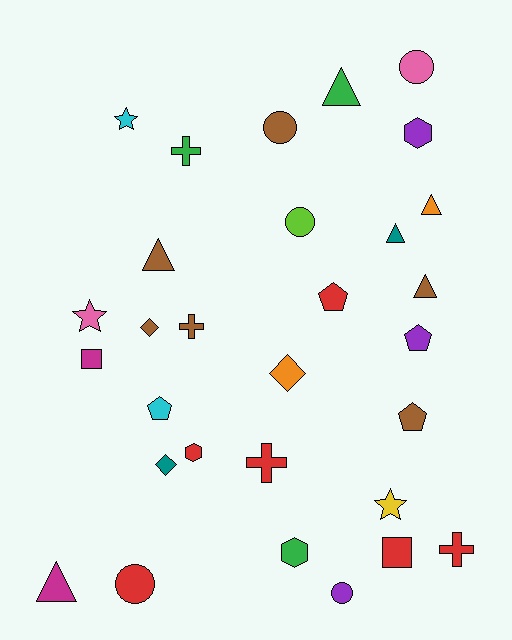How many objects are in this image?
There are 30 objects.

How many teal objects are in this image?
There are 2 teal objects.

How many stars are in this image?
There are 3 stars.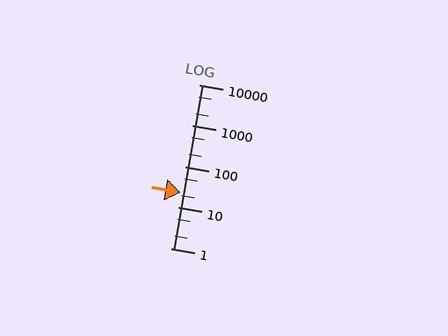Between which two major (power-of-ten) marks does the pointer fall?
The pointer is between 10 and 100.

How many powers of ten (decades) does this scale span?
The scale spans 4 decades, from 1 to 10000.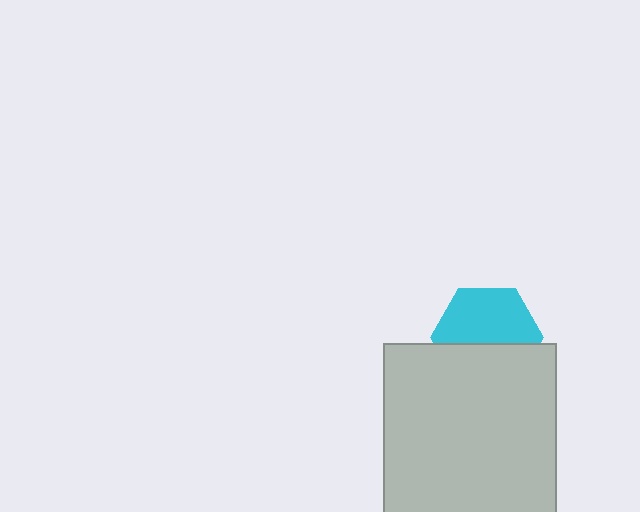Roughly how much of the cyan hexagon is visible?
About half of it is visible (roughly 58%).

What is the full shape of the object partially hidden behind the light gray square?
The partially hidden object is a cyan hexagon.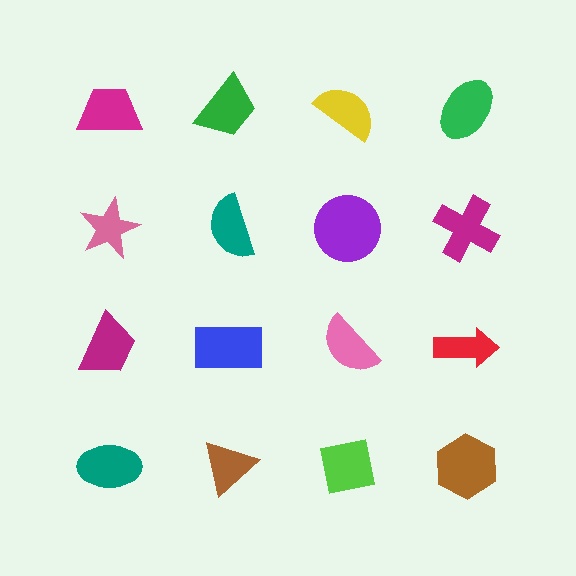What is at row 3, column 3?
A pink semicircle.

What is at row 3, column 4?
A red arrow.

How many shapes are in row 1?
4 shapes.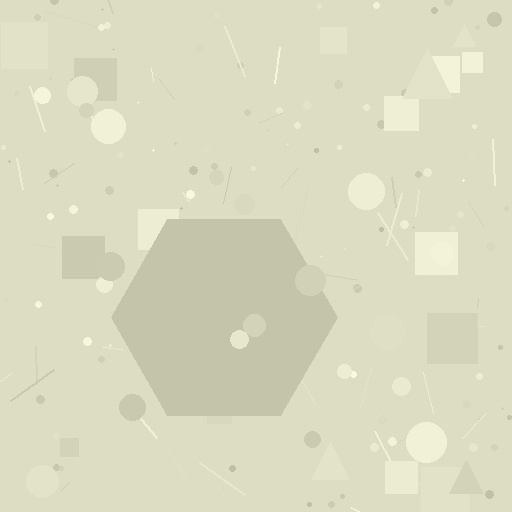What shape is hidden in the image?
A hexagon is hidden in the image.